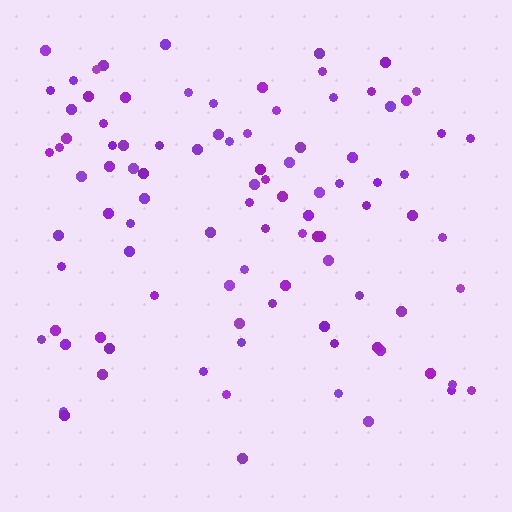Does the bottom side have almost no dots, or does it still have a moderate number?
Still a moderate number, just noticeably fewer than the top.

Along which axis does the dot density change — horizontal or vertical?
Vertical.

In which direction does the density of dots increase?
From bottom to top, with the top side densest.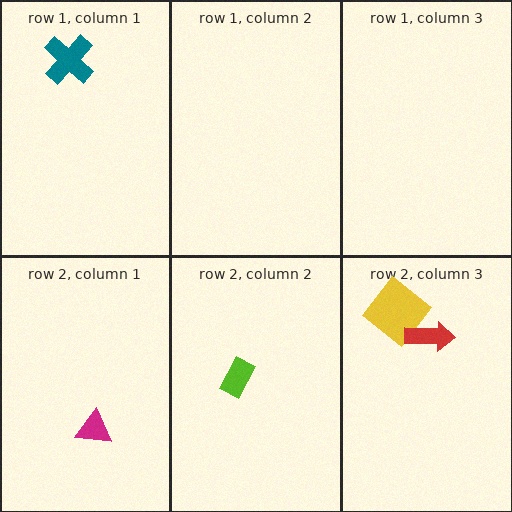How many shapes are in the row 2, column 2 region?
1.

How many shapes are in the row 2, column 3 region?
2.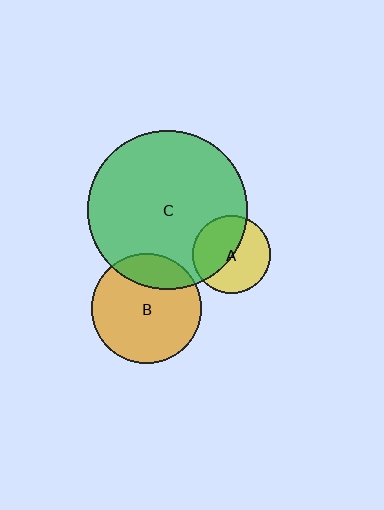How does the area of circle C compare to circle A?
Approximately 4.2 times.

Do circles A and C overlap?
Yes.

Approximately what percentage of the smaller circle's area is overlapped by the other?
Approximately 50%.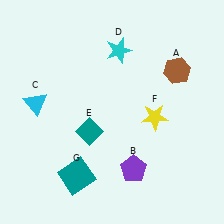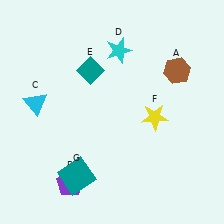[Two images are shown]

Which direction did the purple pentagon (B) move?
The purple pentagon (B) moved left.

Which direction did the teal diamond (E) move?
The teal diamond (E) moved up.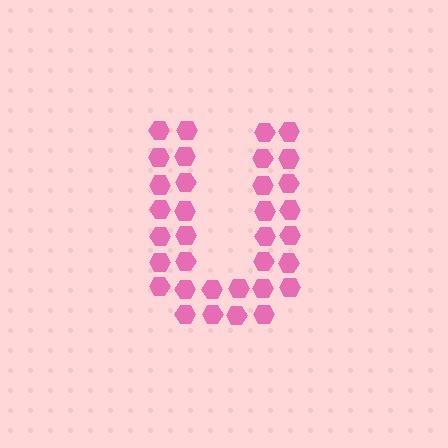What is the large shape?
The large shape is the letter U.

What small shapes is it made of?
It is made of small hexagons.